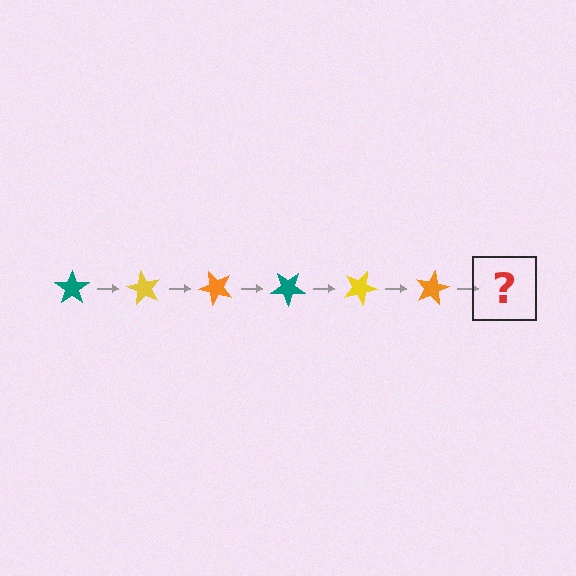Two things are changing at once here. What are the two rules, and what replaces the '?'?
The two rules are that it rotates 60 degrees each step and the color cycles through teal, yellow, and orange. The '?' should be a teal star, rotated 360 degrees from the start.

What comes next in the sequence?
The next element should be a teal star, rotated 360 degrees from the start.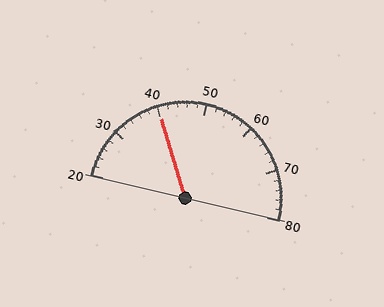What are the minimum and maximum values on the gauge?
The gauge ranges from 20 to 80.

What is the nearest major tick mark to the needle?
The nearest major tick mark is 40.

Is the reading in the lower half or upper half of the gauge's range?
The reading is in the lower half of the range (20 to 80).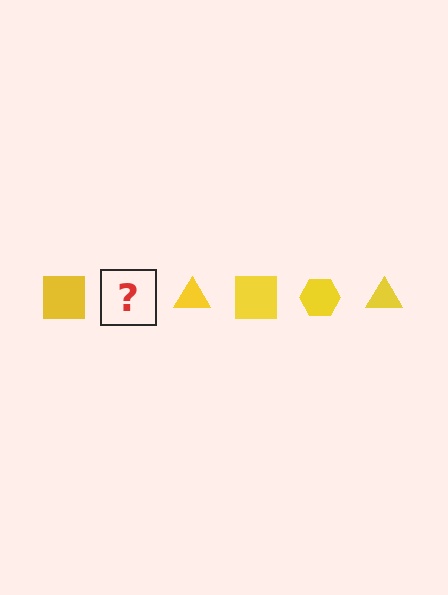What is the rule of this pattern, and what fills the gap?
The rule is that the pattern cycles through square, hexagon, triangle shapes in yellow. The gap should be filled with a yellow hexagon.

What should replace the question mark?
The question mark should be replaced with a yellow hexagon.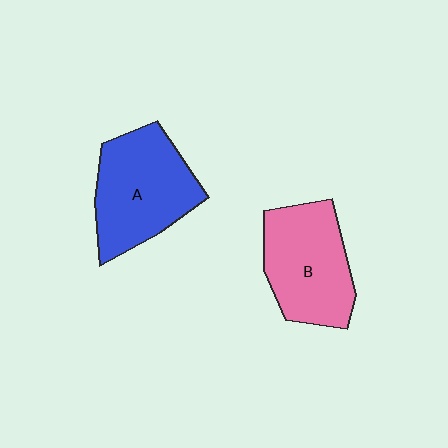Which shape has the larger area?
Shape A (blue).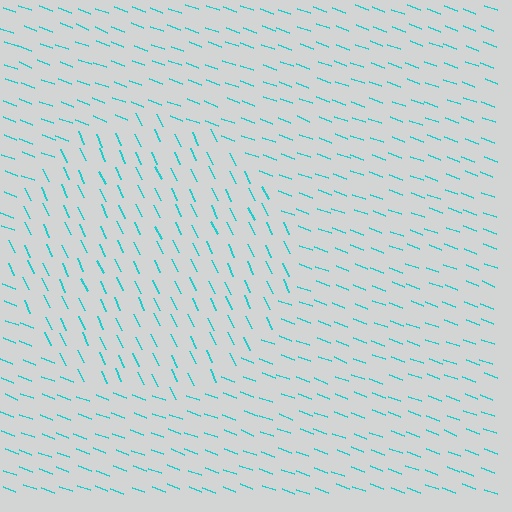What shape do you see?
I see a circle.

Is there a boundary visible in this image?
Yes, there is a texture boundary formed by a change in line orientation.